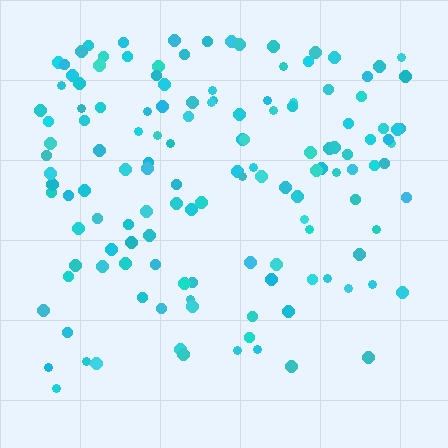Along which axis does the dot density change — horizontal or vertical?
Vertical.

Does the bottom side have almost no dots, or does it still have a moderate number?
Still a moderate number, just noticeably fewer than the top.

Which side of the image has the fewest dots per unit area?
The bottom.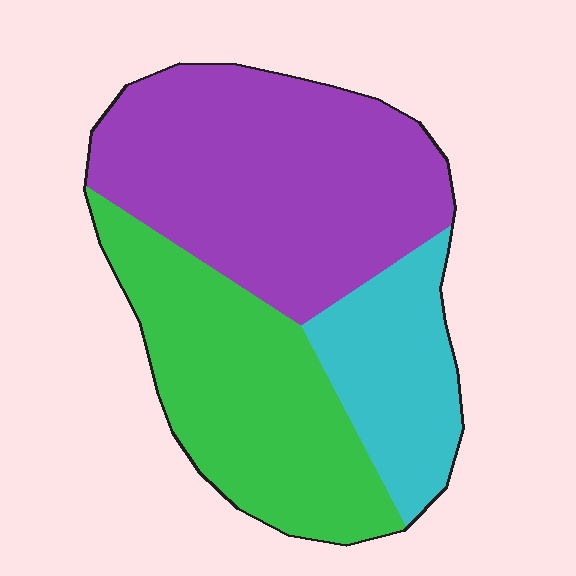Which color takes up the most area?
Purple, at roughly 45%.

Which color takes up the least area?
Cyan, at roughly 20%.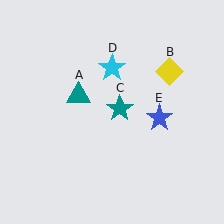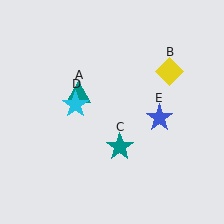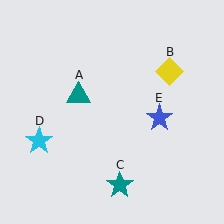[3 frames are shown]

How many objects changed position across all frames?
2 objects changed position: teal star (object C), cyan star (object D).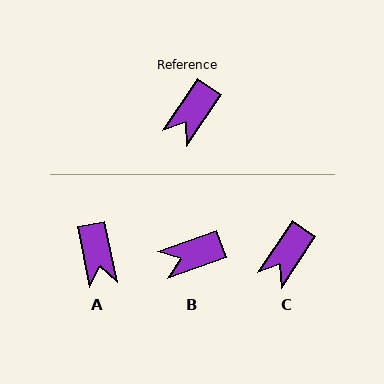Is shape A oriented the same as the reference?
No, it is off by about 45 degrees.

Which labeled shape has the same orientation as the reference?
C.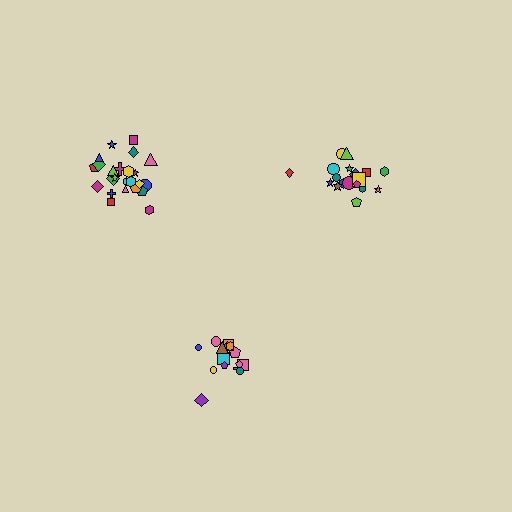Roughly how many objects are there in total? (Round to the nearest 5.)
Roughly 60 objects in total.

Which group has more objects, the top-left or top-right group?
The top-left group.